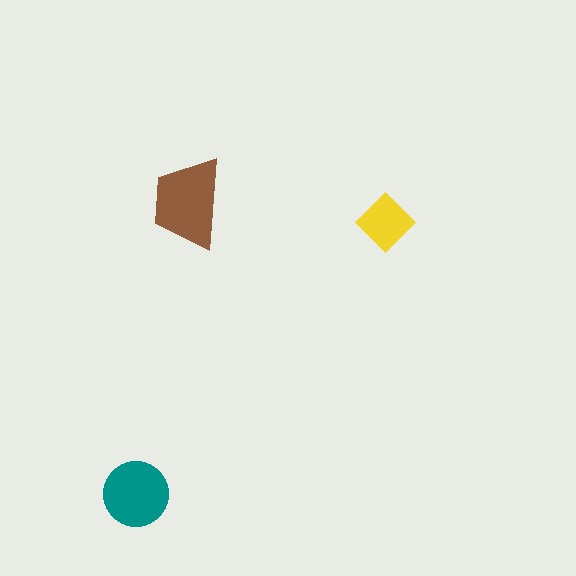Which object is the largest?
The brown trapezoid.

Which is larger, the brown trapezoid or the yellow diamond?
The brown trapezoid.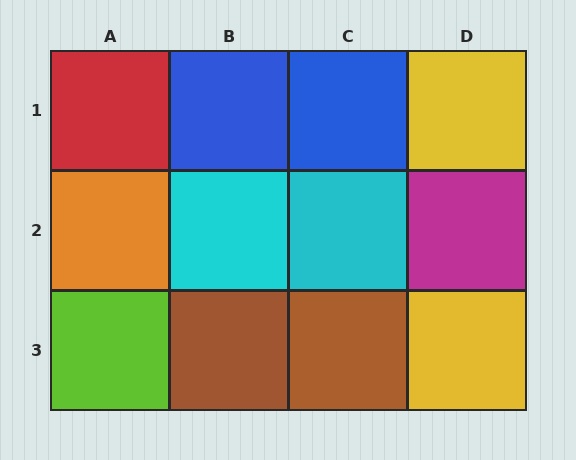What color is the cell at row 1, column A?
Red.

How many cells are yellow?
2 cells are yellow.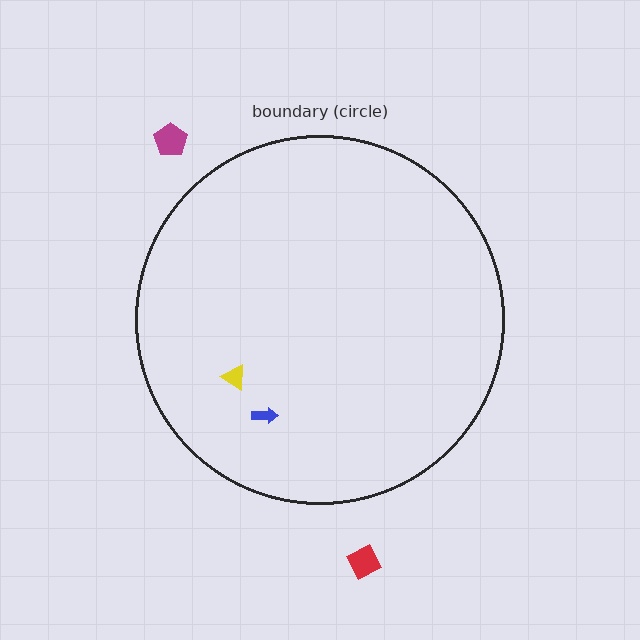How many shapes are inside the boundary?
2 inside, 2 outside.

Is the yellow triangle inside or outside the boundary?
Inside.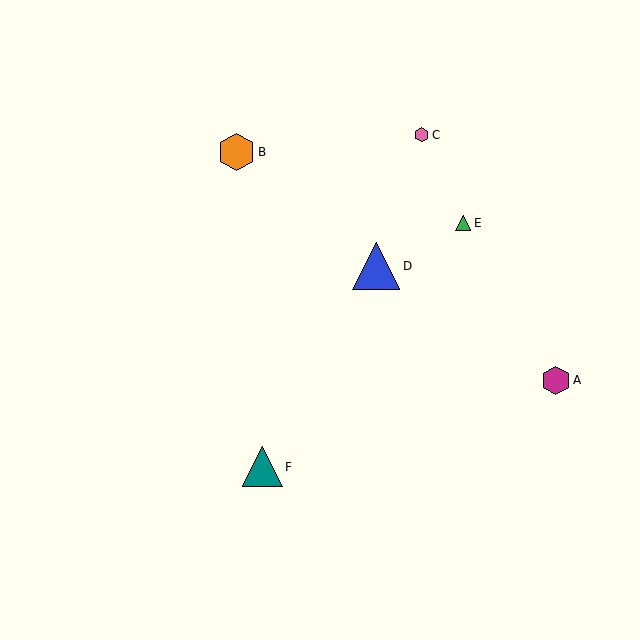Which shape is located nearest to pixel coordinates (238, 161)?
The orange hexagon (labeled B) at (236, 152) is nearest to that location.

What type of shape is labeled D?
Shape D is a blue triangle.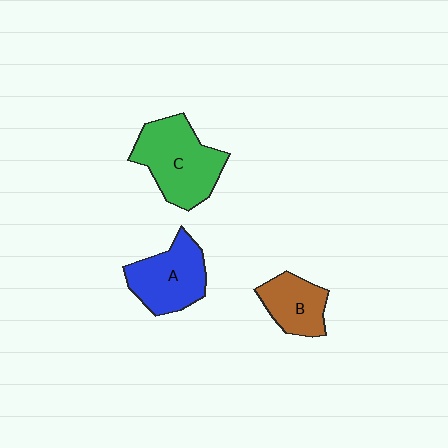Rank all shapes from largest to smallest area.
From largest to smallest: C (green), A (blue), B (brown).